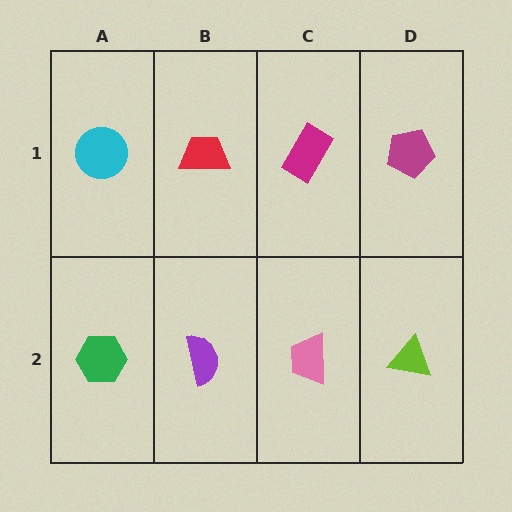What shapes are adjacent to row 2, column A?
A cyan circle (row 1, column A), a purple semicircle (row 2, column B).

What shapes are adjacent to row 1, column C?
A pink trapezoid (row 2, column C), a red trapezoid (row 1, column B), a magenta pentagon (row 1, column D).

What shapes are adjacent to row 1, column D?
A lime triangle (row 2, column D), a magenta rectangle (row 1, column C).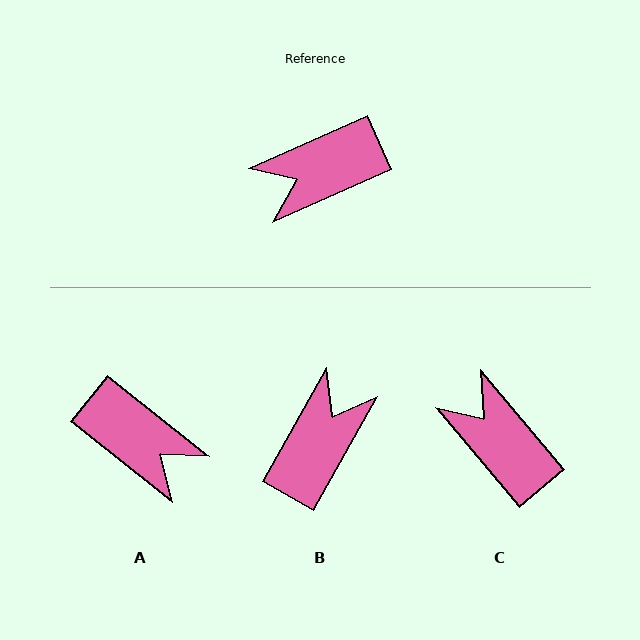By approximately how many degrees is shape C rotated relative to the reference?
Approximately 74 degrees clockwise.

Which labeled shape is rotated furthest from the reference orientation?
B, about 143 degrees away.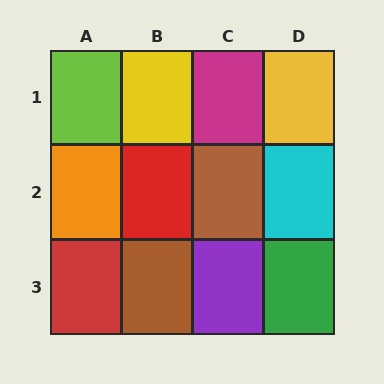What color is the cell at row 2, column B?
Red.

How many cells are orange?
1 cell is orange.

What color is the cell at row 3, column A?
Red.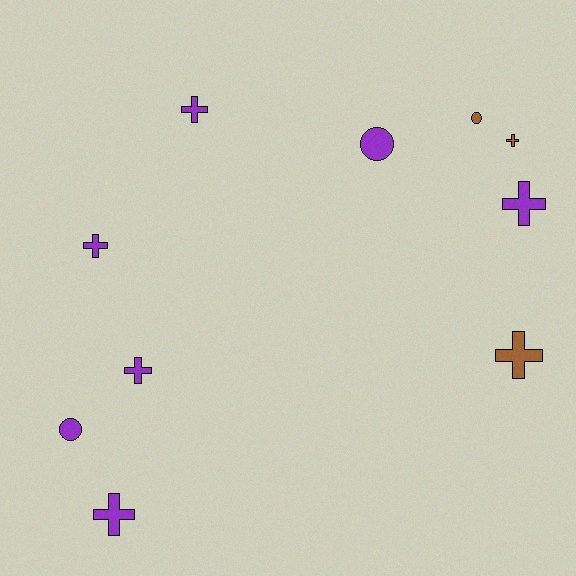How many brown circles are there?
There is 1 brown circle.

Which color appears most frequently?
Purple, with 7 objects.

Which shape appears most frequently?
Cross, with 7 objects.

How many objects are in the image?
There are 10 objects.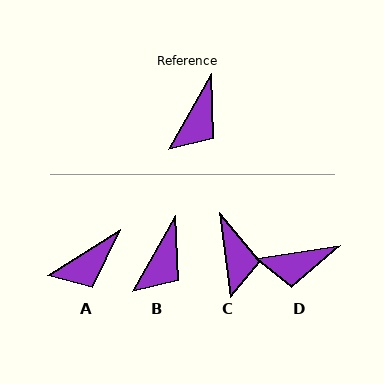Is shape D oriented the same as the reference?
No, it is off by about 52 degrees.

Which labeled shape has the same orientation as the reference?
B.